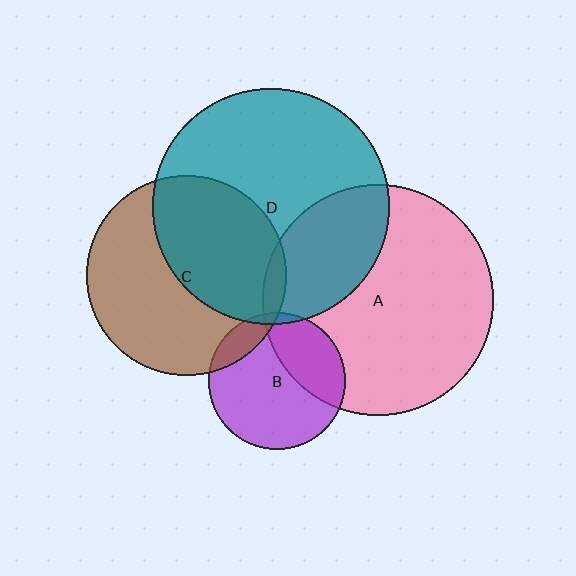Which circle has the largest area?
Circle D (teal).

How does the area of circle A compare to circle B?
Approximately 2.8 times.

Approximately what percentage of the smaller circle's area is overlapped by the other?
Approximately 5%.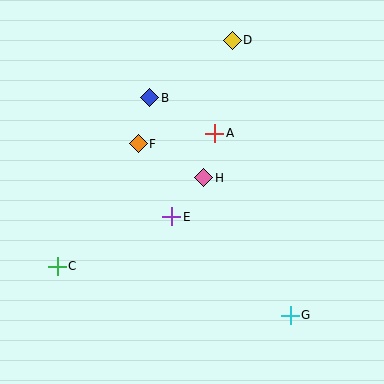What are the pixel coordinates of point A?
Point A is at (215, 133).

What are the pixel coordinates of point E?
Point E is at (172, 217).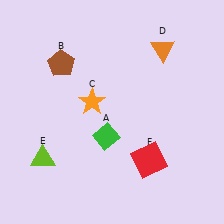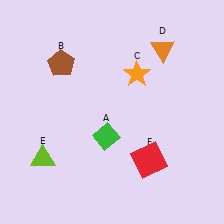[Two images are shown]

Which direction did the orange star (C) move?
The orange star (C) moved right.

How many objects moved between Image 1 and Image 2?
1 object moved between the two images.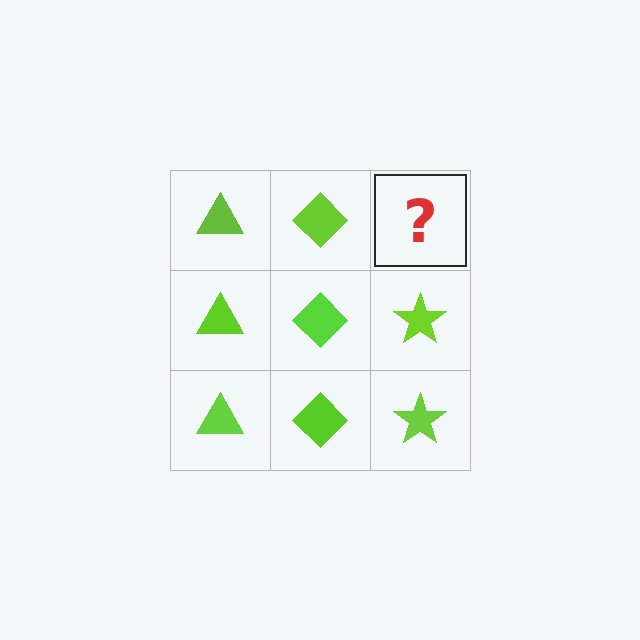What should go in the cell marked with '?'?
The missing cell should contain a lime star.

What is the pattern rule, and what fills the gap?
The rule is that each column has a consistent shape. The gap should be filled with a lime star.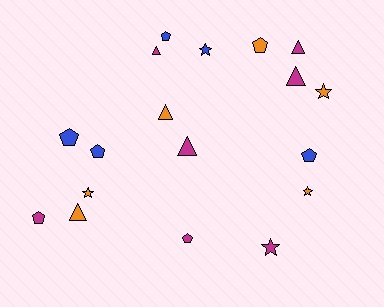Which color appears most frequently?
Magenta, with 7 objects.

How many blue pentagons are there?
There are 4 blue pentagons.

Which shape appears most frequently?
Pentagon, with 7 objects.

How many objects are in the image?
There are 18 objects.